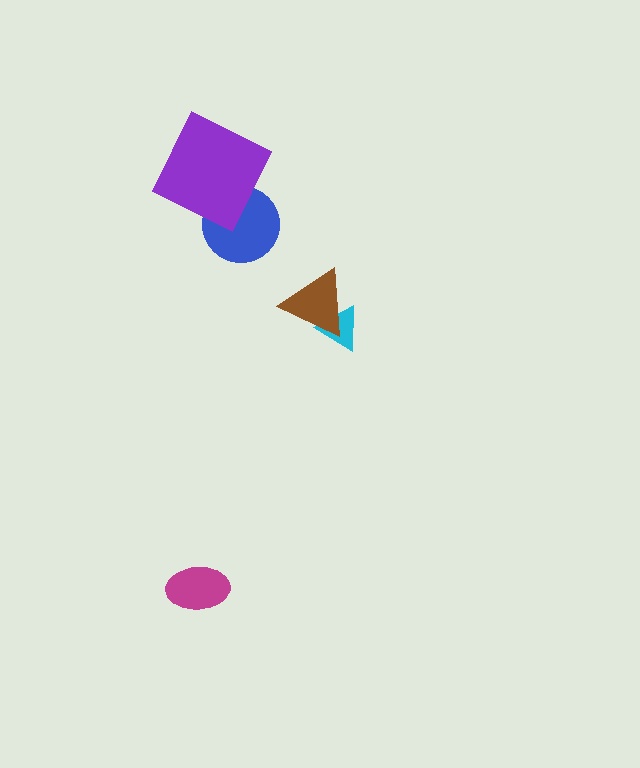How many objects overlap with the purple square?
1 object overlaps with the purple square.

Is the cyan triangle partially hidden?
Yes, it is partially covered by another shape.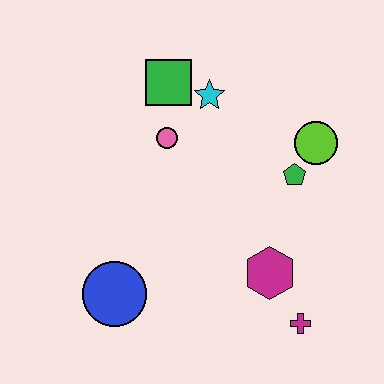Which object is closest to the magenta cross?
The magenta hexagon is closest to the magenta cross.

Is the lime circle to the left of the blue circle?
No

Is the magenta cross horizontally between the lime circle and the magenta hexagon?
Yes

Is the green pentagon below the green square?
Yes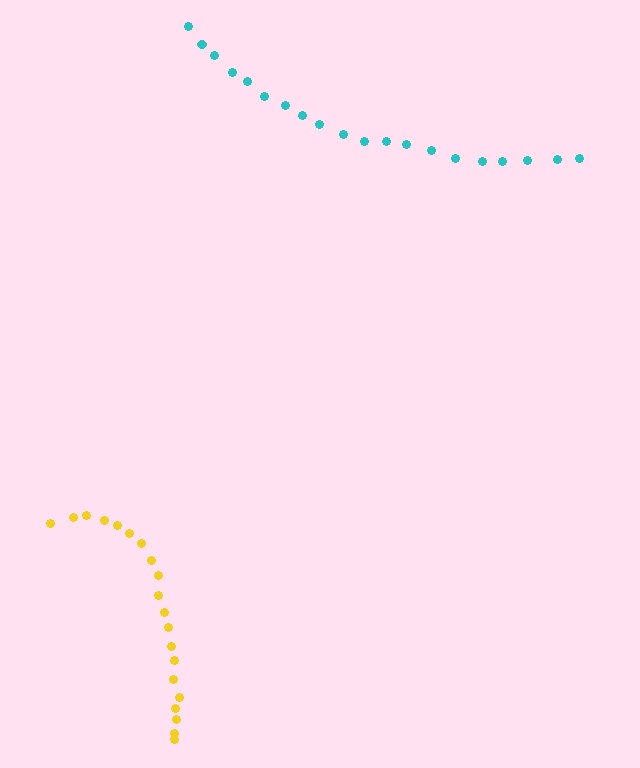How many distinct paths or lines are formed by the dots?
There are 2 distinct paths.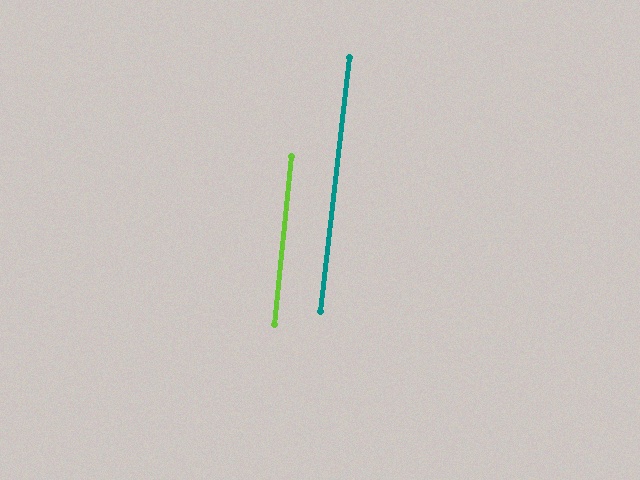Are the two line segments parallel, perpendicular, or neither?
Parallel — their directions differ by only 1.0°.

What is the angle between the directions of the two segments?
Approximately 1 degree.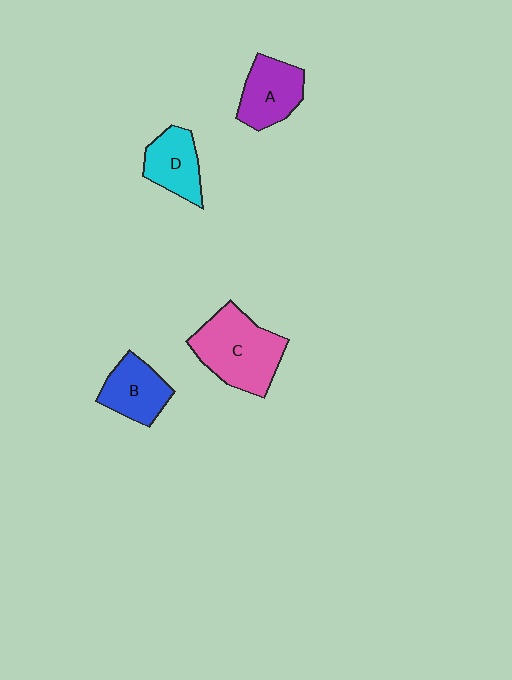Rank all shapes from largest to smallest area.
From largest to smallest: C (pink), A (purple), B (blue), D (cyan).